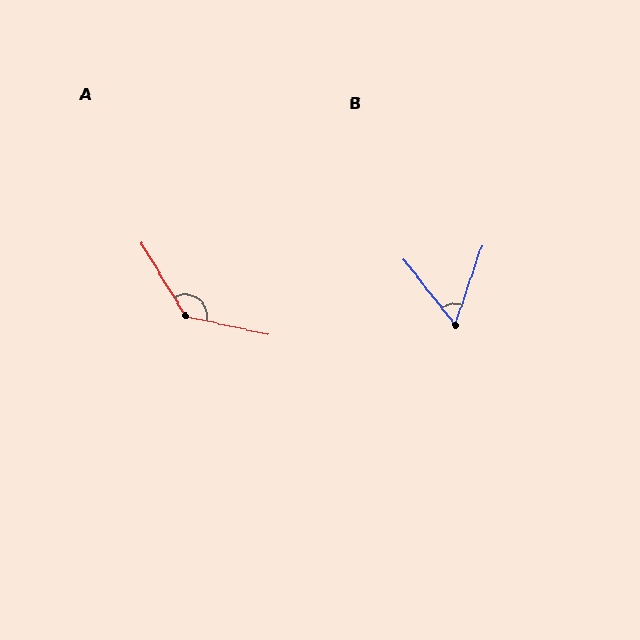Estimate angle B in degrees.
Approximately 57 degrees.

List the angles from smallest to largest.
B (57°), A (134°).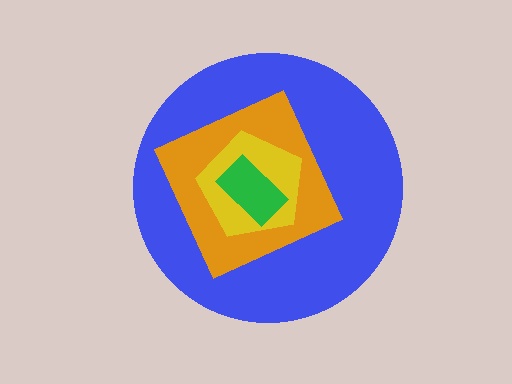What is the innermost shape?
The green rectangle.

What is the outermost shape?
The blue circle.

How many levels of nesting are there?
4.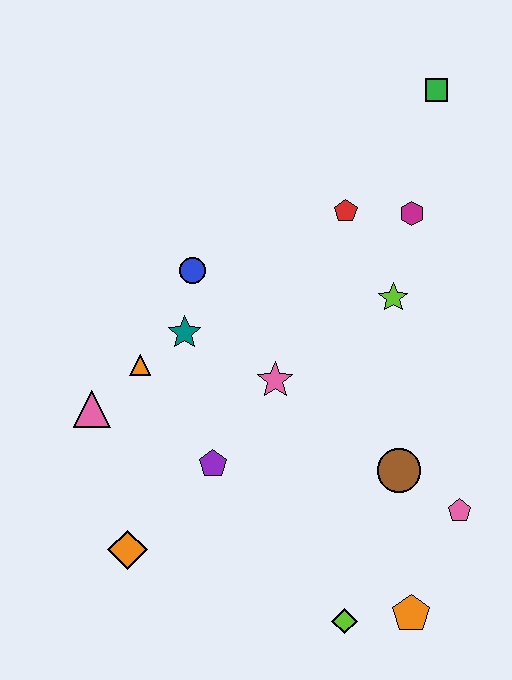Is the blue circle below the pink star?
No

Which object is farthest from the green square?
The orange diamond is farthest from the green square.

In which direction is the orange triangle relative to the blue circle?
The orange triangle is below the blue circle.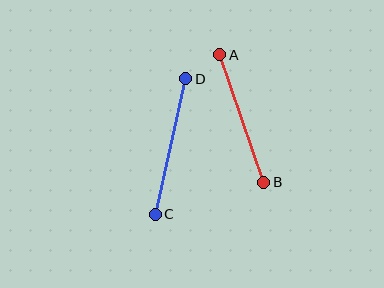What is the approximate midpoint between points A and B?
The midpoint is at approximately (242, 118) pixels.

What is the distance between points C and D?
The distance is approximately 139 pixels.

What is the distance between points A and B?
The distance is approximately 135 pixels.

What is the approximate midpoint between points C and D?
The midpoint is at approximately (171, 147) pixels.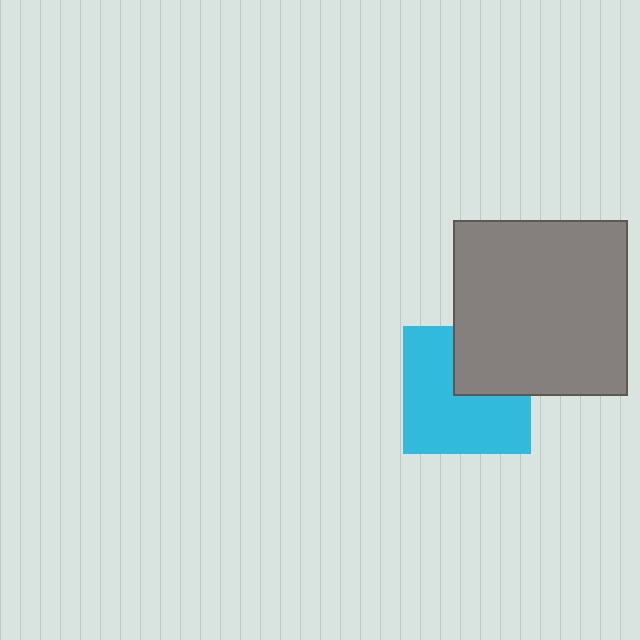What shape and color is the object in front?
The object in front is a gray square.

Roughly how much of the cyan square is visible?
Most of it is visible (roughly 67%).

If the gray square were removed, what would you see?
You would see the complete cyan square.